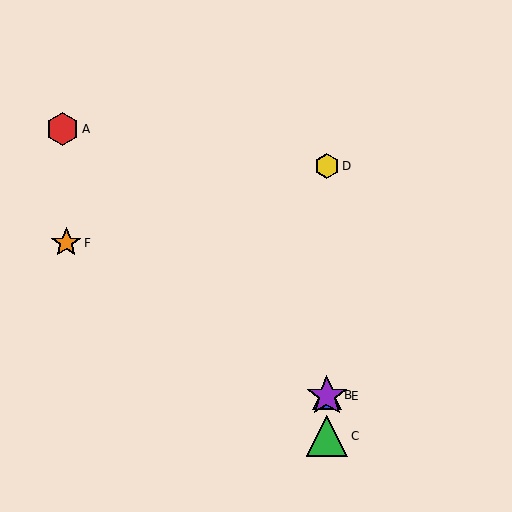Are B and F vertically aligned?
No, B is at x≈327 and F is at x≈66.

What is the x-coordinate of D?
Object D is at x≈327.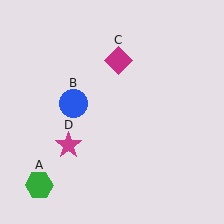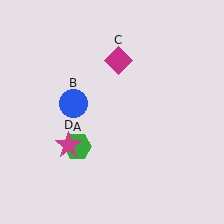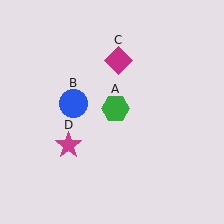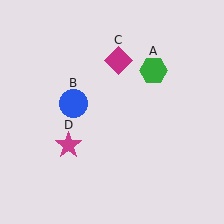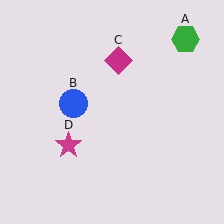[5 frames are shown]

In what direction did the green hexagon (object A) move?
The green hexagon (object A) moved up and to the right.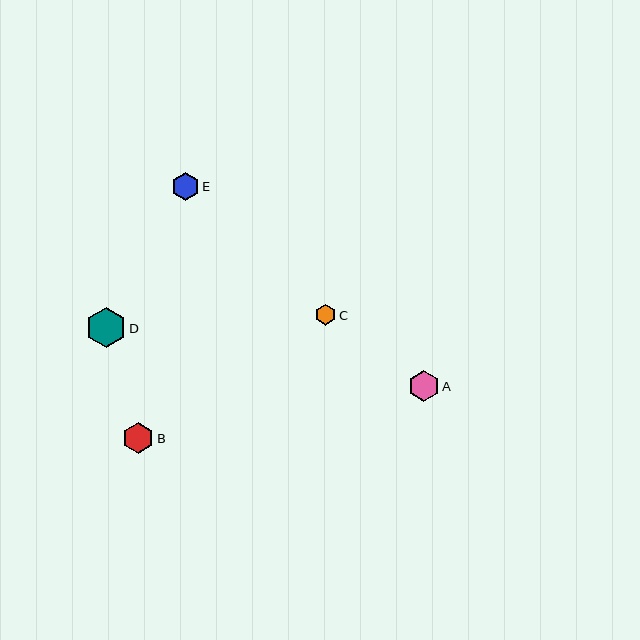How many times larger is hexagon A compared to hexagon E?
Hexagon A is approximately 1.1 times the size of hexagon E.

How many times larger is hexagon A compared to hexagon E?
Hexagon A is approximately 1.1 times the size of hexagon E.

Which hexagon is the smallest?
Hexagon C is the smallest with a size of approximately 20 pixels.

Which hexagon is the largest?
Hexagon D is the largest with a size of approximately 40 pixels.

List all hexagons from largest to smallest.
From largest to smallest: D, B, A, E, C.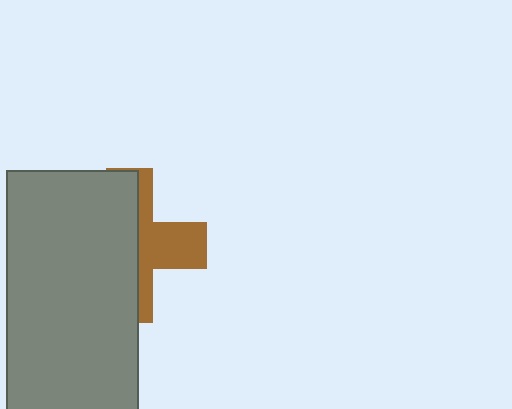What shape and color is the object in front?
The object in front is a gray rectangle.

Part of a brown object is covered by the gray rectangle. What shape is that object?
It is a cross.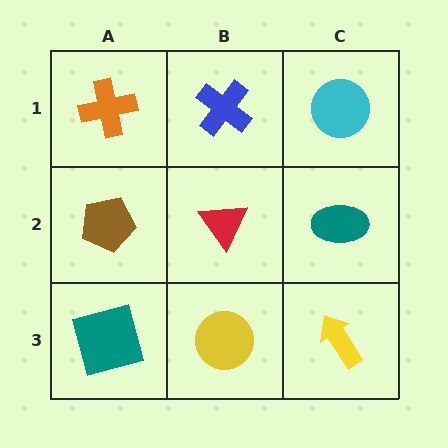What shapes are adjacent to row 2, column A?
An orange cross (row 1, column A), a teal square (row 3, column A), a red triangle (row 2, column B).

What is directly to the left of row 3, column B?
A teal square.